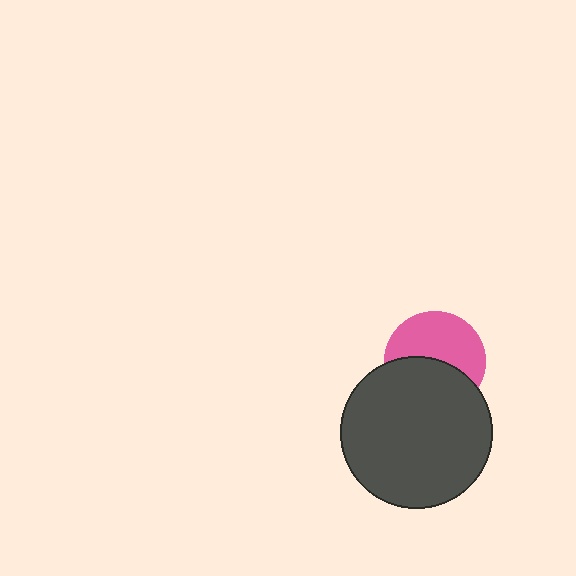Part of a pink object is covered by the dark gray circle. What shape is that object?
It is a circle.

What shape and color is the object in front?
The object in front is a dark gray circle.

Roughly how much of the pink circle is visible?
About half of it is visible (roughly 54%).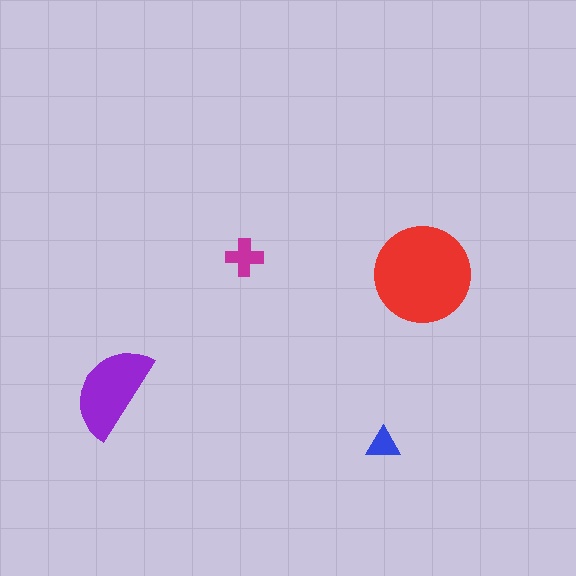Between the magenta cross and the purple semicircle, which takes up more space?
The purple semicircle.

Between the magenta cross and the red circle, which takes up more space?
The red circle.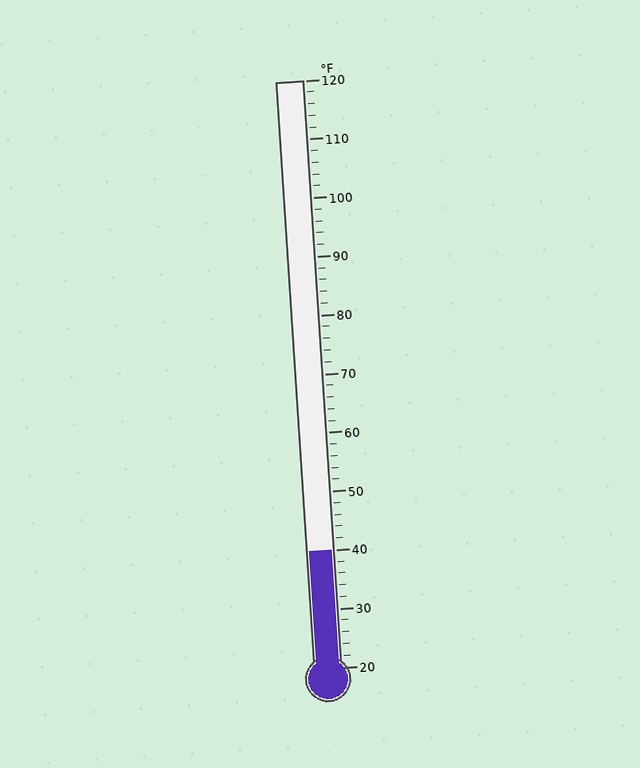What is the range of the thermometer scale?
The thermometer scale ranges from 20°F to 120°F.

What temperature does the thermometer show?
The thermometer shows approximately 40°F.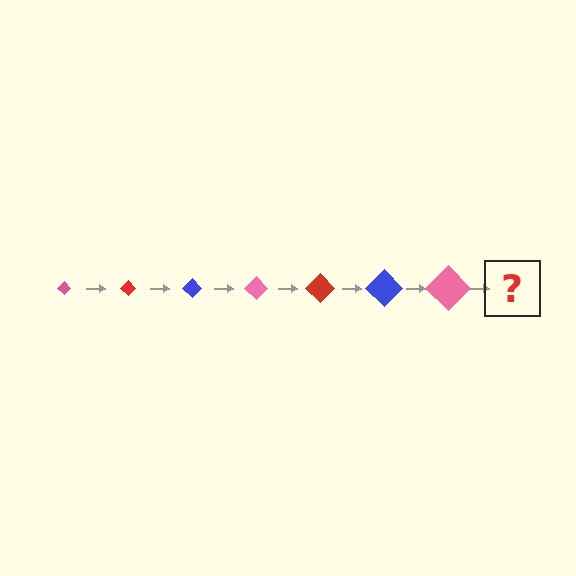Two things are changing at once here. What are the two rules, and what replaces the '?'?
The two rules are that the diamond grows larger each step and the color cycles through pink, red, and blue. The '?' should be a red diamond, larger than the previous one.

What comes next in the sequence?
The next element should be a red diamond, larger than the previous one.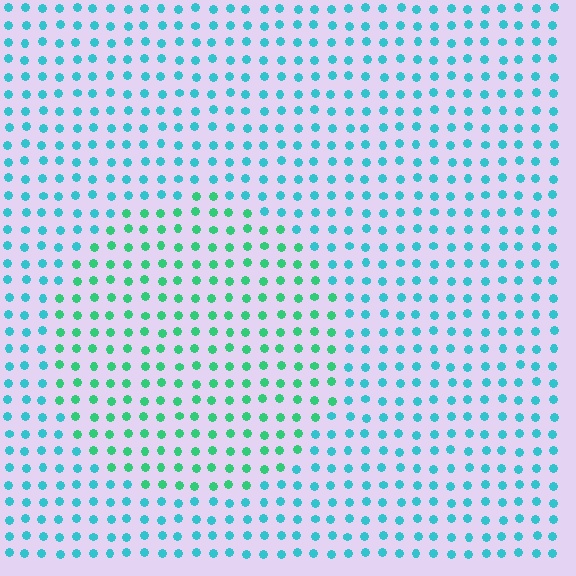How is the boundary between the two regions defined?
The boundary is defined purely by a slight shift in hue (about 36 degrees). Spacing, size, and orientation are identical on both sides.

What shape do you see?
I see a circle.